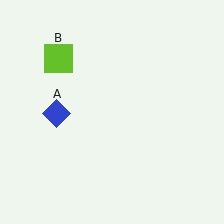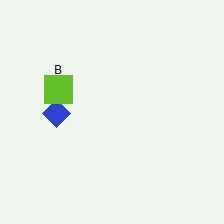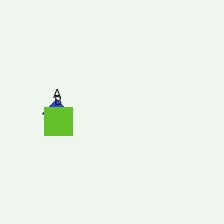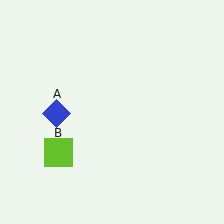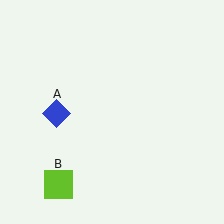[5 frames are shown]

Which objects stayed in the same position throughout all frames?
Blue diamond (object A) remained stationary.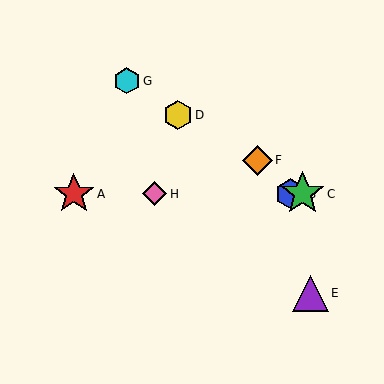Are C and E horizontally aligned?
No, C is at y≈194 and E is at y≈293.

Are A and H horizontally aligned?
Yes, both are at y≈194.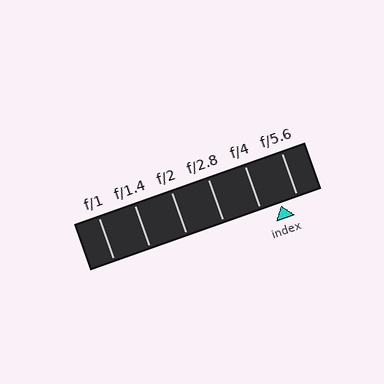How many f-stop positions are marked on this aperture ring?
There are 6 f-stop positions marked.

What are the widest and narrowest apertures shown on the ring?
The widest aperture shown is f/1 and the narrowest is f/5.6.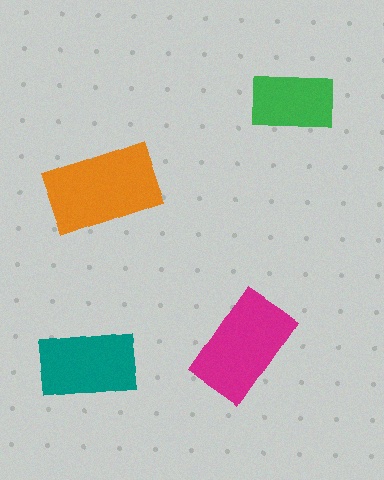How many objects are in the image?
There are 4 objects in the image.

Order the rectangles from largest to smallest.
the orange one, the magenta one, the teal one, the green one.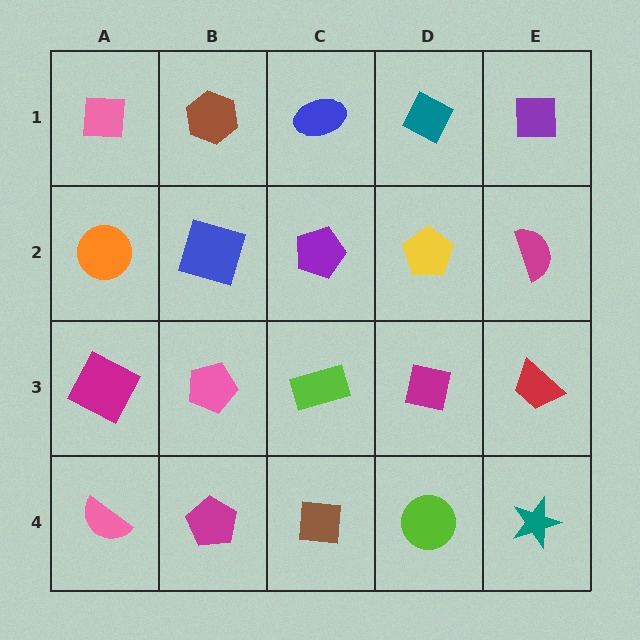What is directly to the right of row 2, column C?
A yellow pentagon.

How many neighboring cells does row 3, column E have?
3.